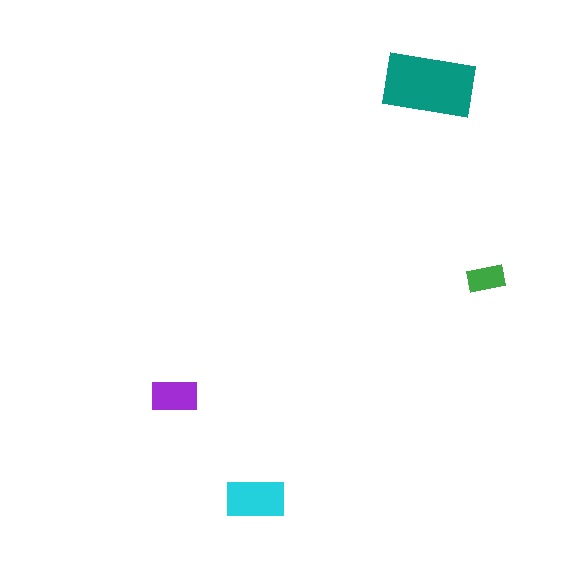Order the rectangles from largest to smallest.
the teal one, the cyan one, the purple one, the green one.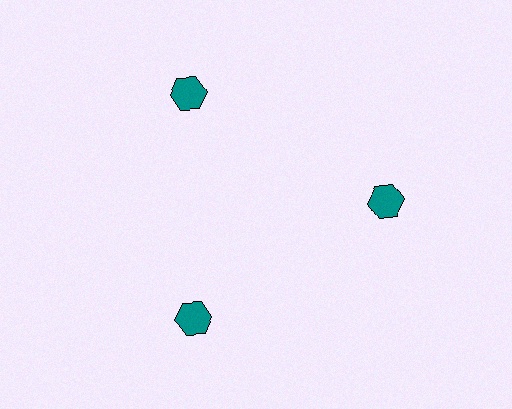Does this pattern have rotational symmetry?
Yes, this pattern has 3-fold rotational symmetry. It looks the same after rotating 120 degrees around the center.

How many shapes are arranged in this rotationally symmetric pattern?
There are 3 shapes, arranged in 3 groups of 1.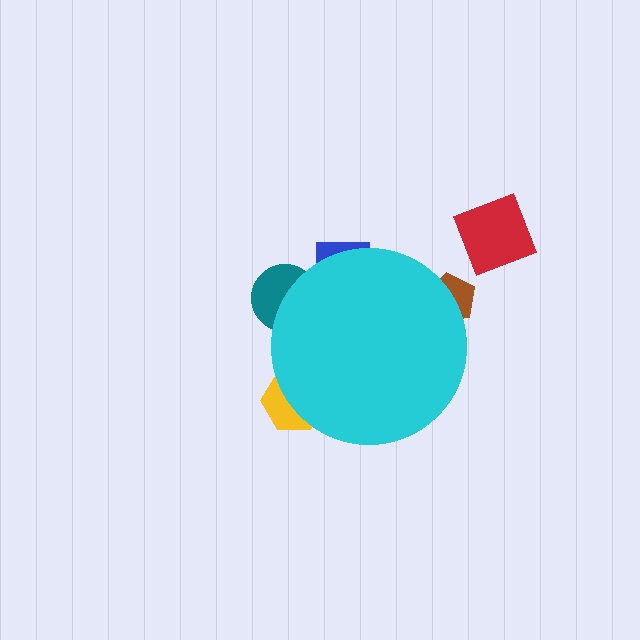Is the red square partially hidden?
No, the red square is fully visible.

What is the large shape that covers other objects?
A cyan circle.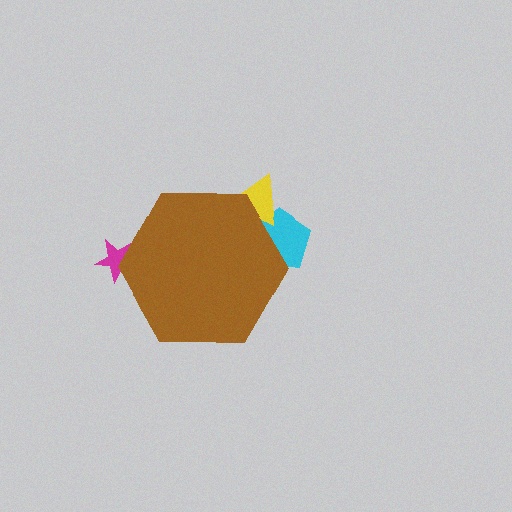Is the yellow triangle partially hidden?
Yes, the yellow triangle is partially hidden behind the brown hexagon.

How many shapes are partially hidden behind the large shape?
3 shapes are partially hidden.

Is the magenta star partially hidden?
Yes, the magenta star is partially hidden behind the brown hexagon.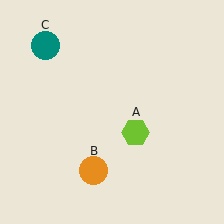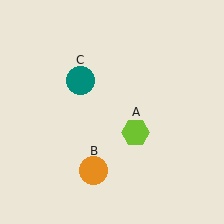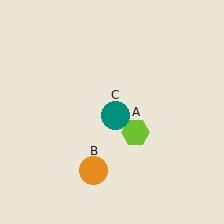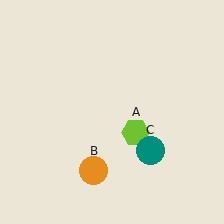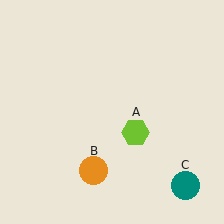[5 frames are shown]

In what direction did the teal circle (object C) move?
The teal circle (object C) moved down and to the right.